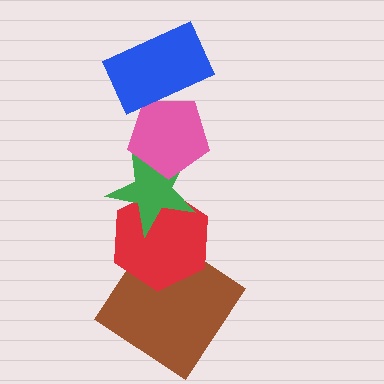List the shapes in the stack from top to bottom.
From top to bottom: the blue rectangle, the pink pentagon, the green star, the red hexagon, the brown diamond.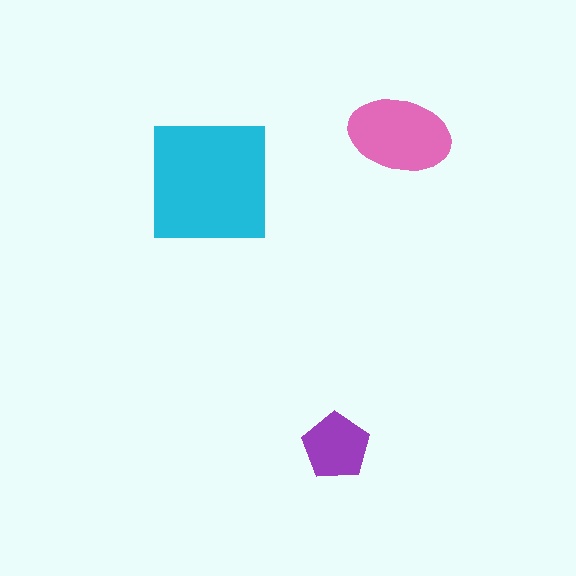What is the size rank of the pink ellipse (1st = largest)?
2nd.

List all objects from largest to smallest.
The cyan square, the pink ellipse, the purple pentagon.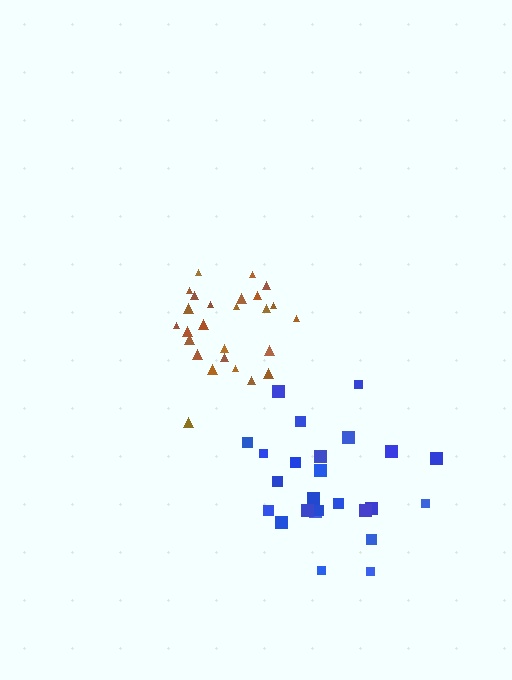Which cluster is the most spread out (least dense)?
Blue.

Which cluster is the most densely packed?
Brown.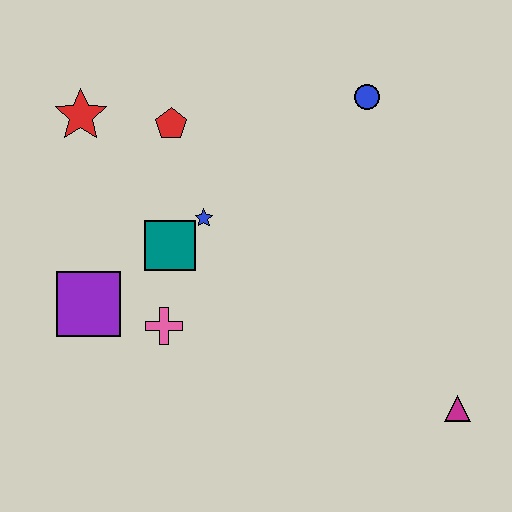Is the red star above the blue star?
Yes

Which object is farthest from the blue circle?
The purple square is farthest from the blue circle.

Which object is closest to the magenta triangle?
The pink cross is closest to the magenta triangle.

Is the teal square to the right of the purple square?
Yes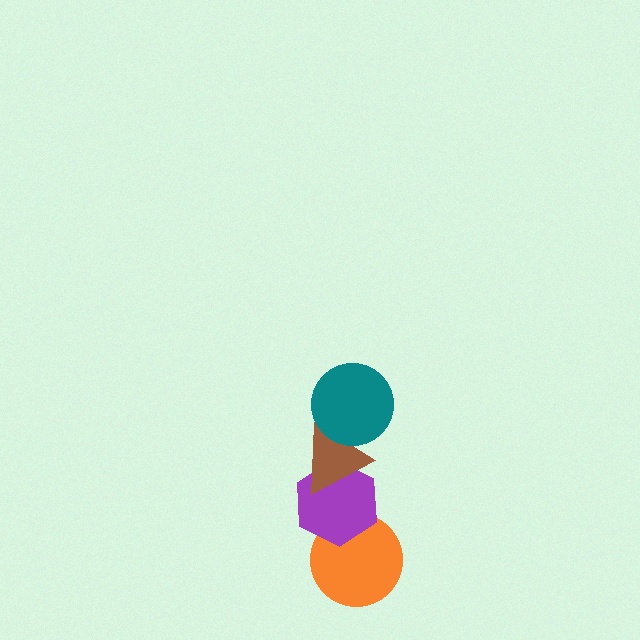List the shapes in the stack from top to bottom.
From top to bottom: the teal circle, the brown triangle, the purple hexagon, the orange circle.